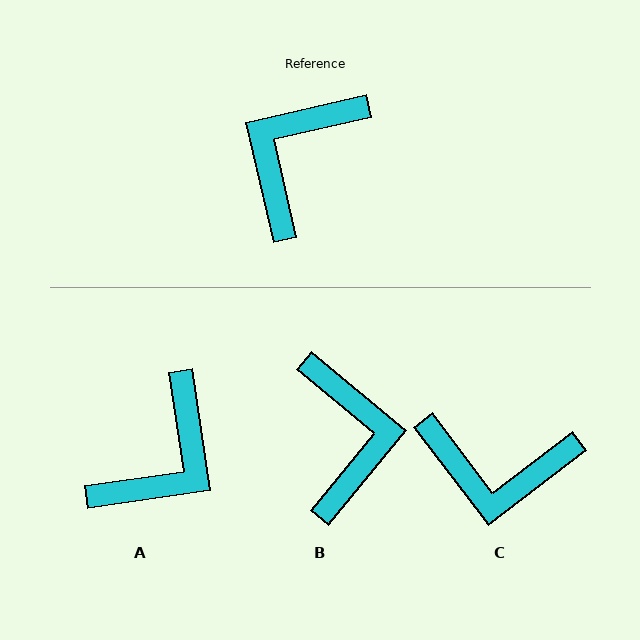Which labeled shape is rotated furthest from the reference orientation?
A, about 176 degrees away.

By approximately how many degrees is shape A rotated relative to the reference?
Approximately 176 degrees counter-clockwise.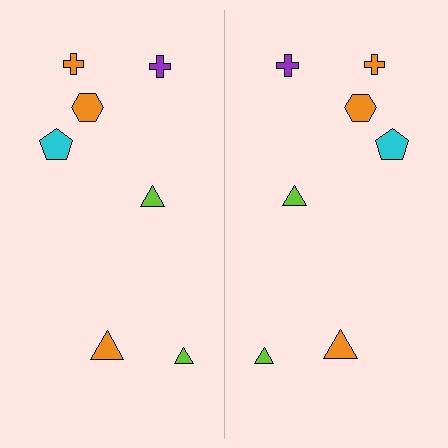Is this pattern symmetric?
Yes, this pattern has bilateral (reflection) symmetry.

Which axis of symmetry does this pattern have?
The pattern has a vertical axis of symmetry running through the center of the image.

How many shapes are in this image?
There are 14 shapes in this image.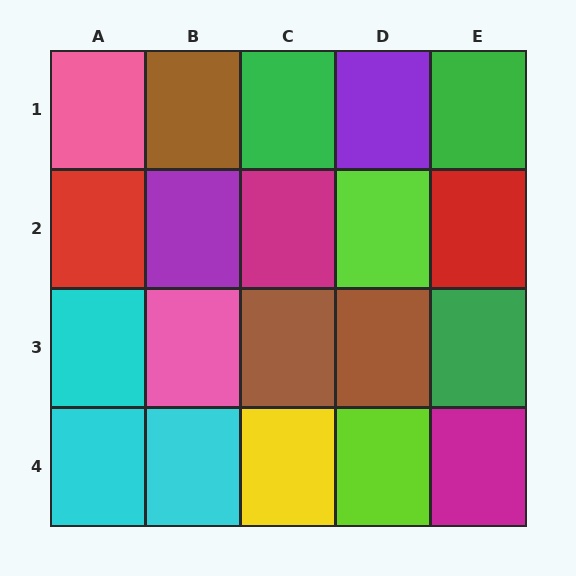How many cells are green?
3 cells are green.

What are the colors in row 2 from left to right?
Red, purple, magenta, lime, red.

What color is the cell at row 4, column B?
Cyan.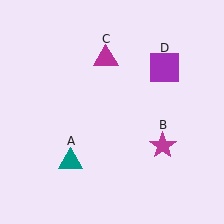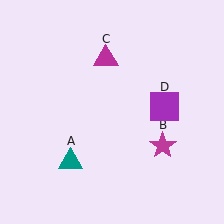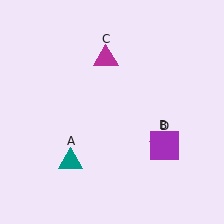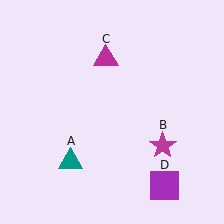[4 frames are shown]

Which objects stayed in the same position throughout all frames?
Teal triangle (object A) and magenta star (object B) and magenta triangle (object C) remained stationary.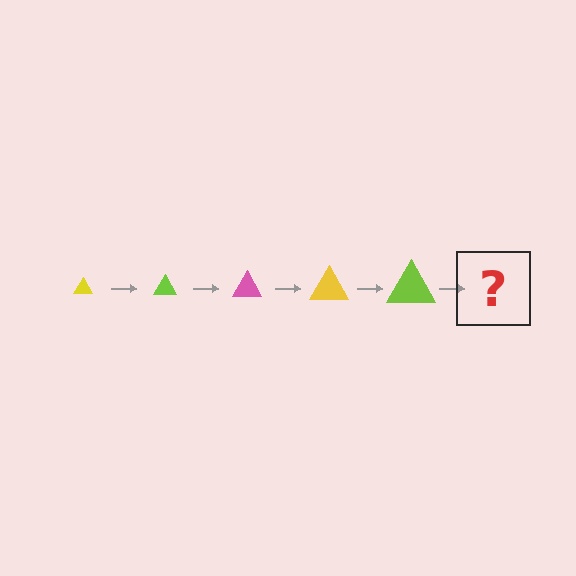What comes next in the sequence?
The next element should be a pink triangle, larger than the previous one.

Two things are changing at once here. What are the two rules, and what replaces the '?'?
The two rules are that the triangle grows larger each step and the color cycles through yellow, lime, and pink. The '?' should be a pink triangle, larger than the previous one.